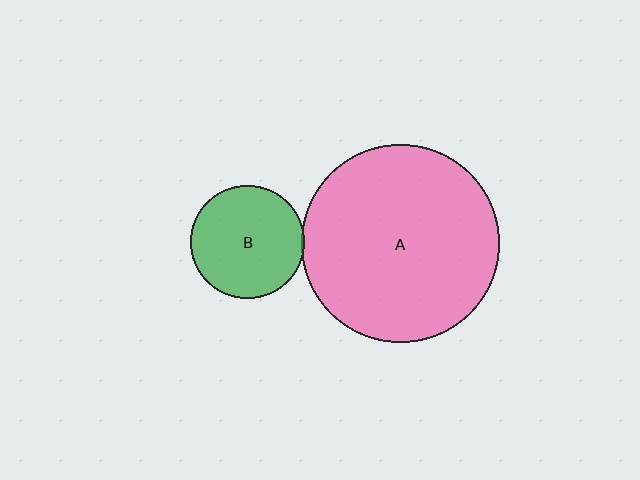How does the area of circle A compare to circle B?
Approximately 3.0 times.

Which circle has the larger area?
Circle A (pink).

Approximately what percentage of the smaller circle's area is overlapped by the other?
Approximately 5%.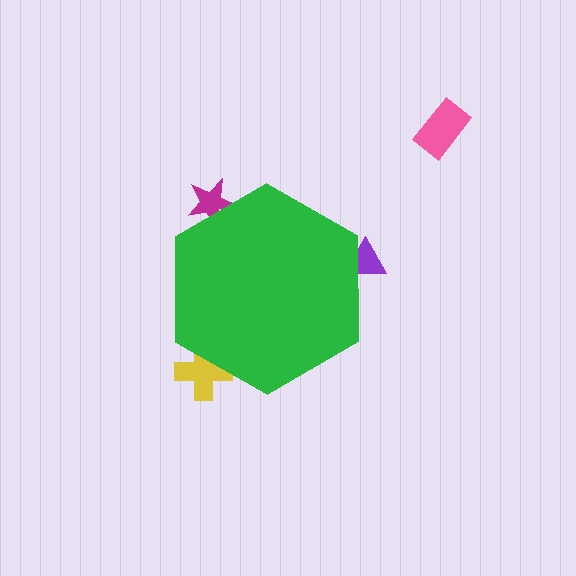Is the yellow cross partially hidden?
Yes, the yellow cross is partially hidden behind the green hexagon.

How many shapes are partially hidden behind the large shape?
3 shapes are partially hidden.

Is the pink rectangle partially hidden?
No, the pink rectangle is fully visible.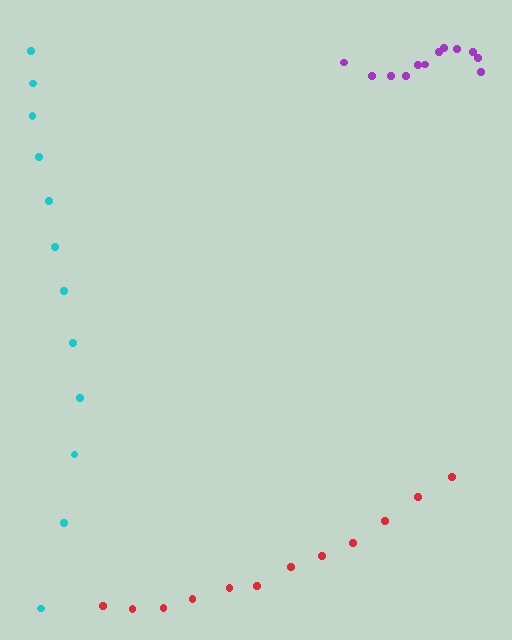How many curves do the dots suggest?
There are 3 distinct paths.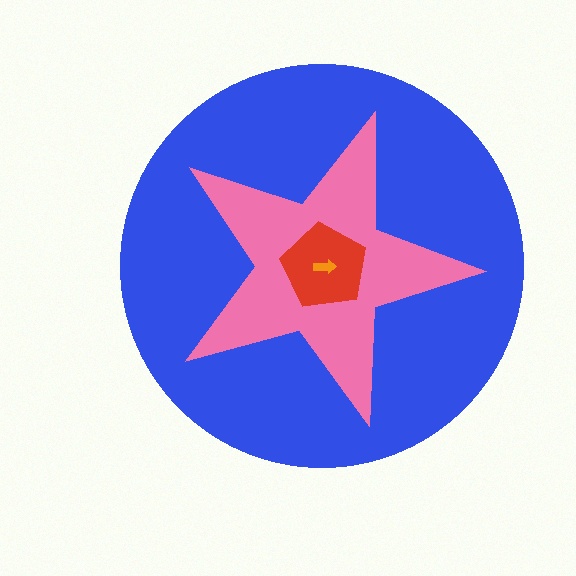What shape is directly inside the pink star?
The red pentagon.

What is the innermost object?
The orange arrow.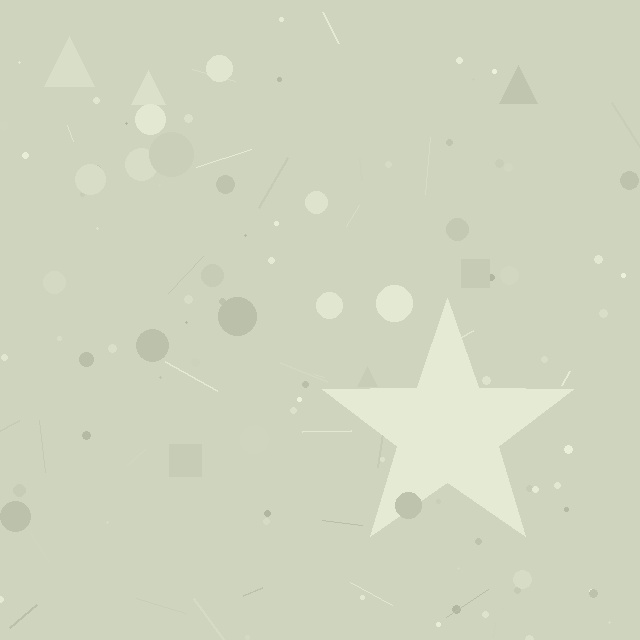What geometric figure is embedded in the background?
A star is embedded in the background.